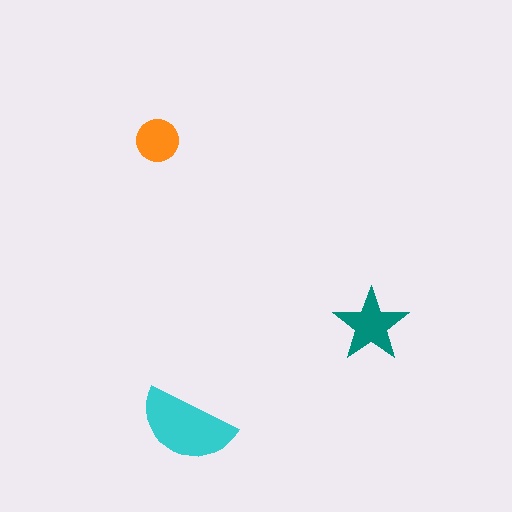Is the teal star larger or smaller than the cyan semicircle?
Smaller.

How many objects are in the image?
There are 3 objects in the image.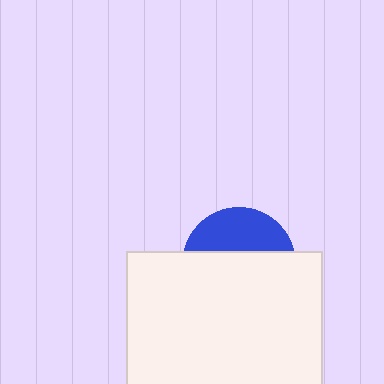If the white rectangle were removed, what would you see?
You would see the complete blue circle.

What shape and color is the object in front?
The object in front is a white rectangle.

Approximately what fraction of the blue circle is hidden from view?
Roughly 64% of the blue circle is hidden behind the white rectangle.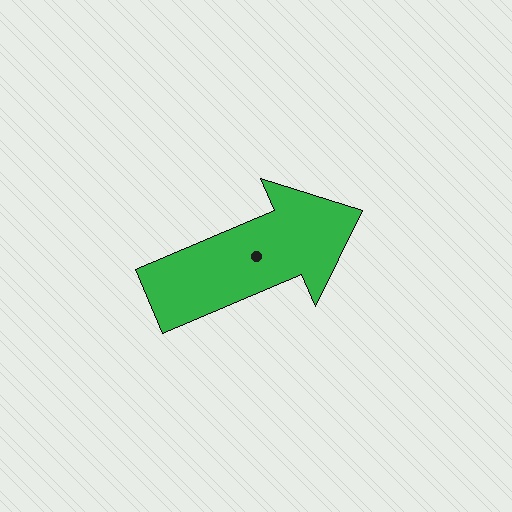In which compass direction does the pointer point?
Northeast.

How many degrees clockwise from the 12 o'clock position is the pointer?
Approximately 67 degrees.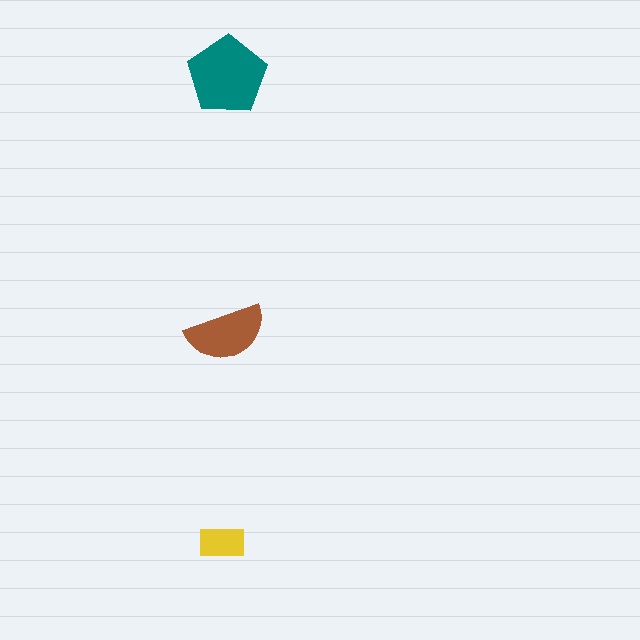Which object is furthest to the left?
The yellow rectangle is leftmost.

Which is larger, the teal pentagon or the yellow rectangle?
The teal pentagon.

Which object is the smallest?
The yellow rectangle.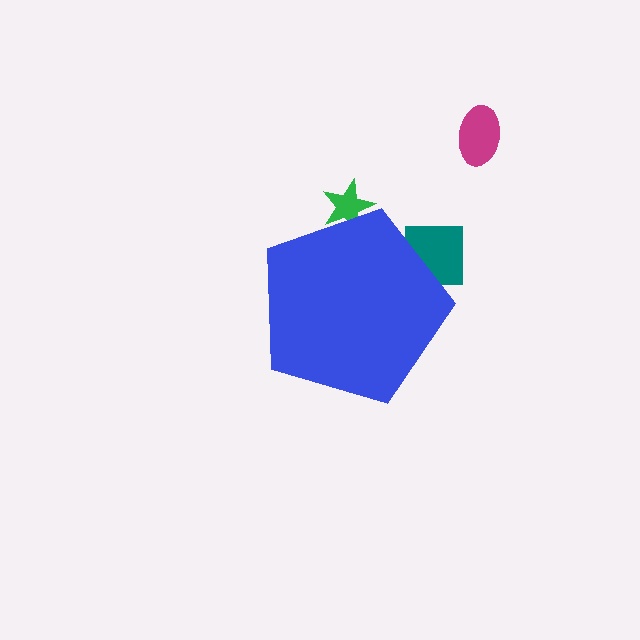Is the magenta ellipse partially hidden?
No, the magenta ellipse is fully visible.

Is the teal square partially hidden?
Yes, the teal square is partially hidden behind the blue pentagon.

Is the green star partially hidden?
Yes, the green star is partially hidden behind the blue pentagon.